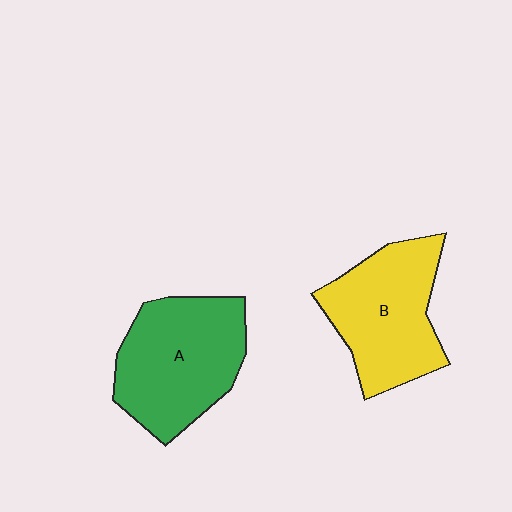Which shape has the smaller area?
Shape B (yellow).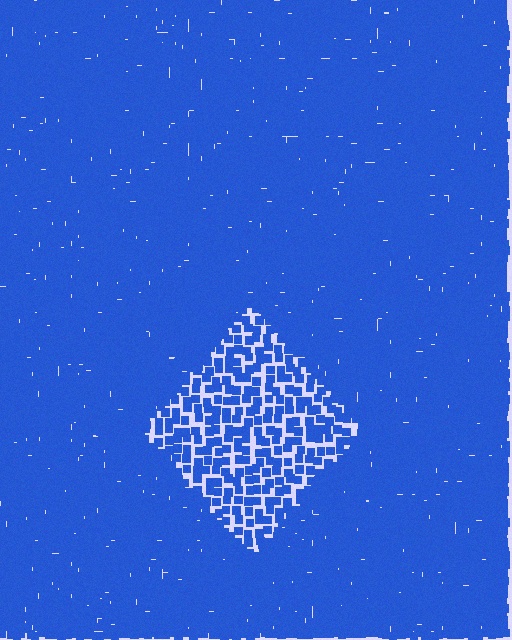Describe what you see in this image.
The image contains small blue elements arranged at two different densities. A diamond-shaped region is visible where the elements are less densely packed than the surrounding area.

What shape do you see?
I see a diamond.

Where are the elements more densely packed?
The elements are more densely packed outside the diamond boundary.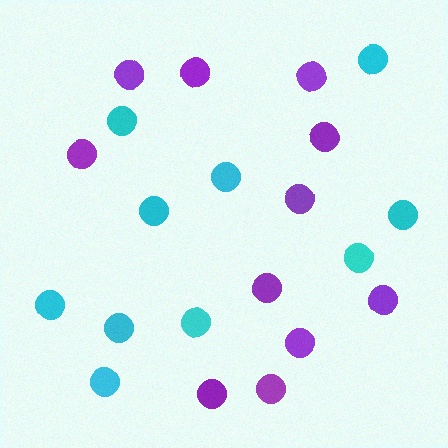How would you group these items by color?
There are 2 groups: one group of cyan circles (10) and one group of purple circles (11).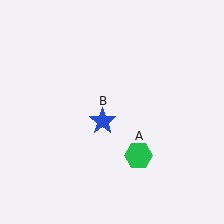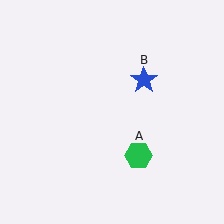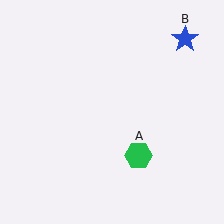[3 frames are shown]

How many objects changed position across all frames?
1 object changed position: blue star (object B).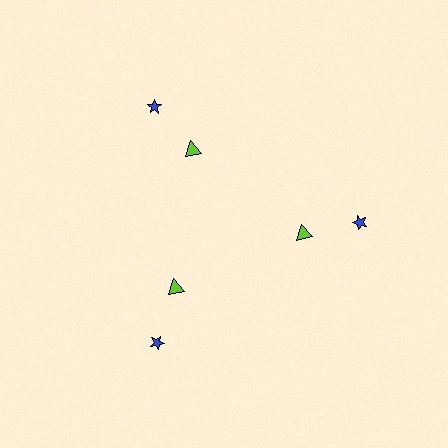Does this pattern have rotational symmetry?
Yes, this pattern has 3-fold rotational symmetry. It looks the same after rotating 120 degrees around the center.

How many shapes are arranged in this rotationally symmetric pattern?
There are 6 shapes, arranged in 3 groups of 2.